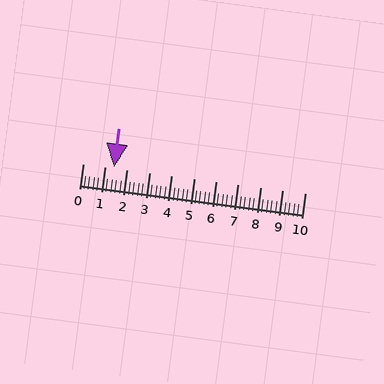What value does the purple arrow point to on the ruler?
The purple arrow points to approximately 1.4.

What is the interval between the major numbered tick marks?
The major tick marks are spaced 1 units apart.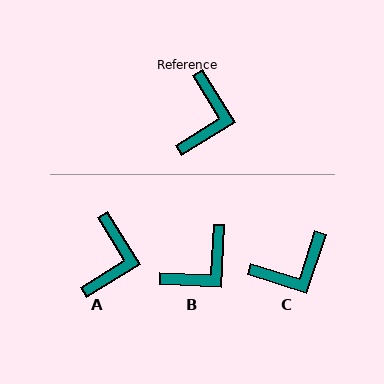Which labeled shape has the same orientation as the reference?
A.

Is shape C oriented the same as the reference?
No, it is off by about 50 degrees.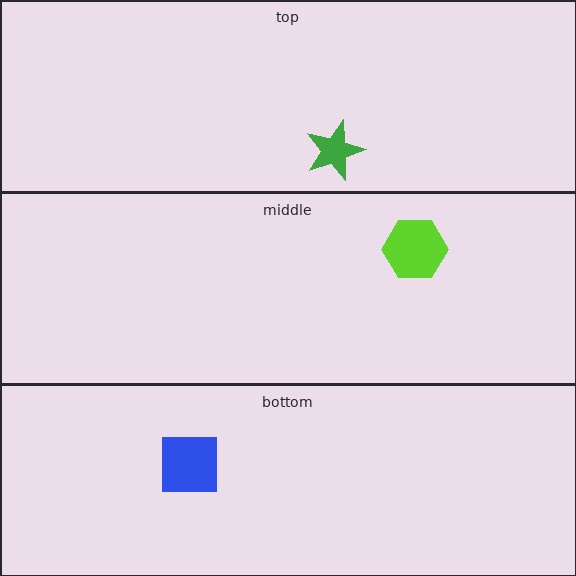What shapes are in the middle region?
The lime hexagon.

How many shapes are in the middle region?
1.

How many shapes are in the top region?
1.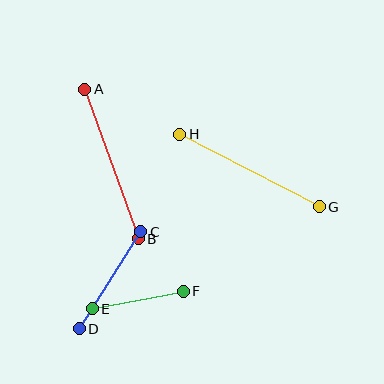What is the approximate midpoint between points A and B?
The midpoint is at approximately (111, 164) pixels.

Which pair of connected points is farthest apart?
Points A and B are farthest apart.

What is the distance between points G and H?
The distance is approximately 157 pixels.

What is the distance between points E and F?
The distance is approximately 93 pixels.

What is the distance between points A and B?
The distance is approximately 159 pixels.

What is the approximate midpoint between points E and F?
The midpoint is at approximately (138, 300) pixels.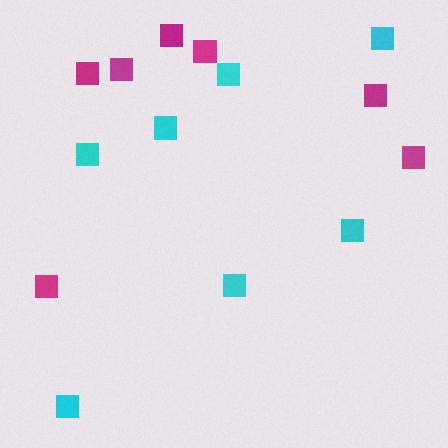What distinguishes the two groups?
There are 2 groups: one group of cyan squares (7) and one group of magenta squares (7).